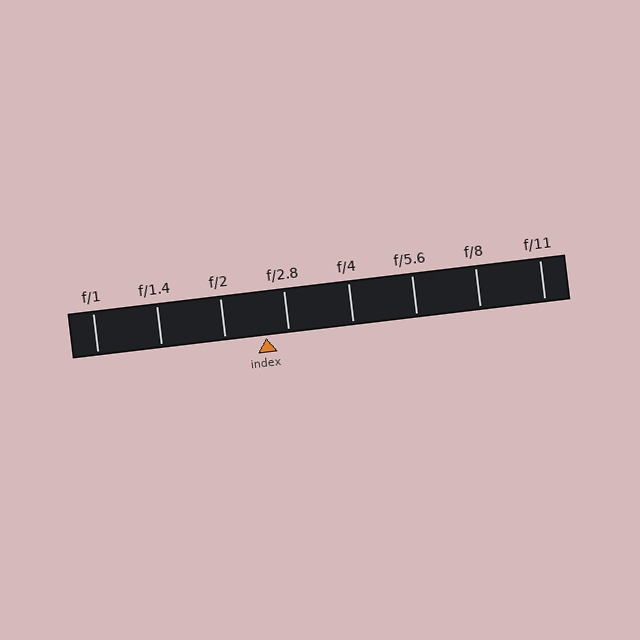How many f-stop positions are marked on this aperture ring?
There are 8 f-stop positions marked.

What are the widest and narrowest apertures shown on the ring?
The widest aperture shown is f/1 and the narrowest is f/11.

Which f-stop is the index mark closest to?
The index mark is closest to f/2.8.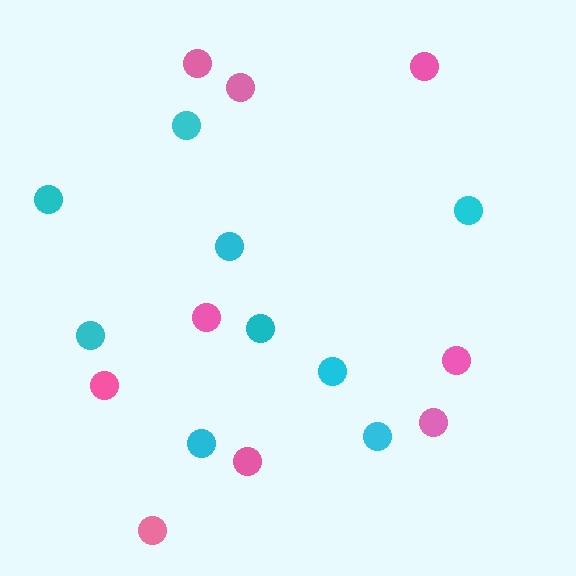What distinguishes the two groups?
There are 2 groups: one group of pink circles (9) and one group of cyan circles (9).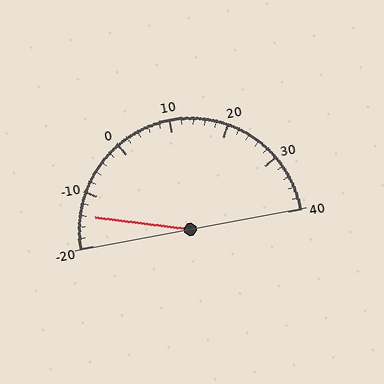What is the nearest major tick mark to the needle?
The nearest major tick mark is -10.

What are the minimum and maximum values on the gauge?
The gauge ranges from -20 to 40.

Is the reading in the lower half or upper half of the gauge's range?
The reading is in the lower half of the range (-20 to 40).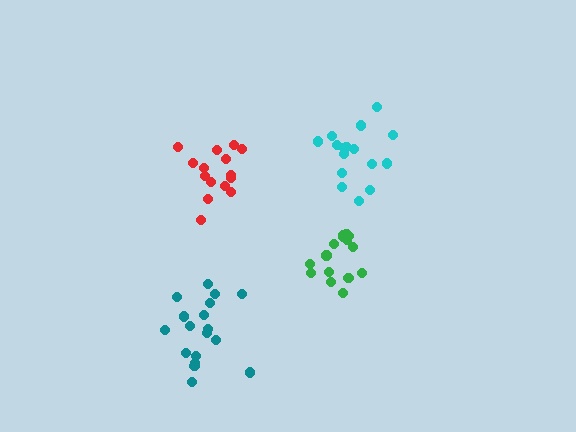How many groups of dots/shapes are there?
There are 4 groups.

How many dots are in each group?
Group 1: 16 dots, Group 2: 15 dots, Group 3: 15 dots, Group 4: 18 dots (64 total).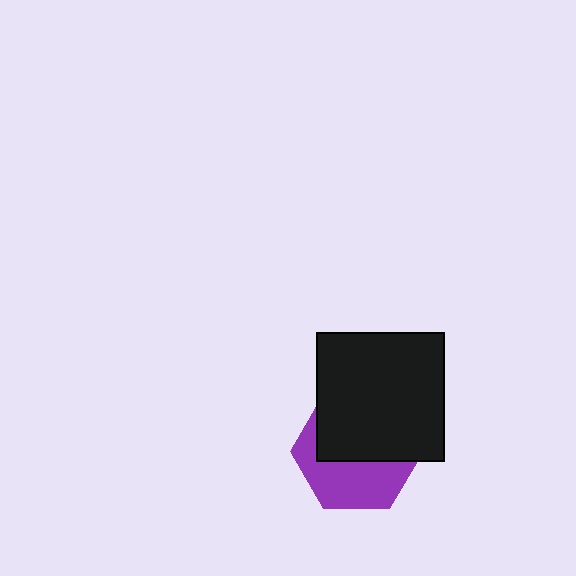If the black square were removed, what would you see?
You would see the complete purple hexagon.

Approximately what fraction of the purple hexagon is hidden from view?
Roughly 54% of the purple hexagon is hidden behind the black square.